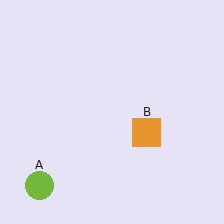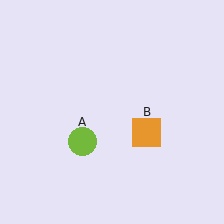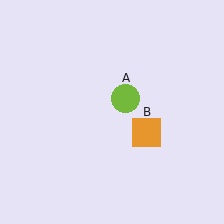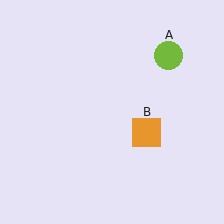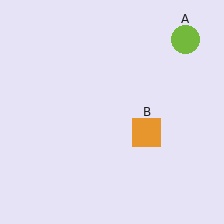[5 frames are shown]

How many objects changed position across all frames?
1 object changed position: lime circle (object A).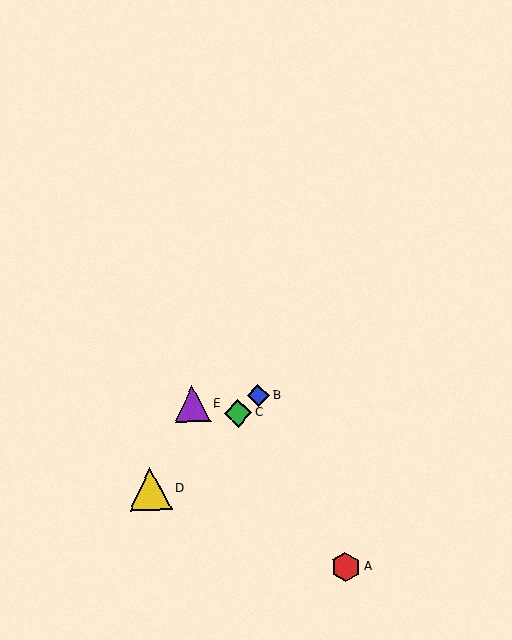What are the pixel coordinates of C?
Object C is at (238, 413).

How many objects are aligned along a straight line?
3 objects (B, C, D) are aligned along a straight line.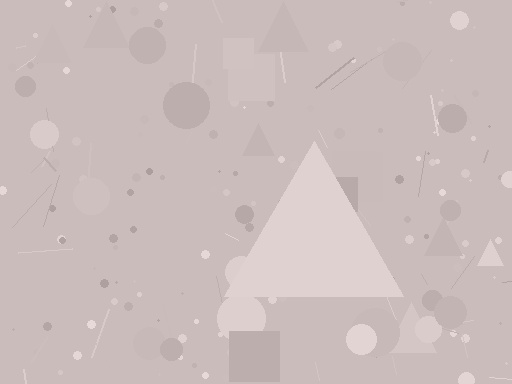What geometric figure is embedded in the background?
A triangle is embedded in the background.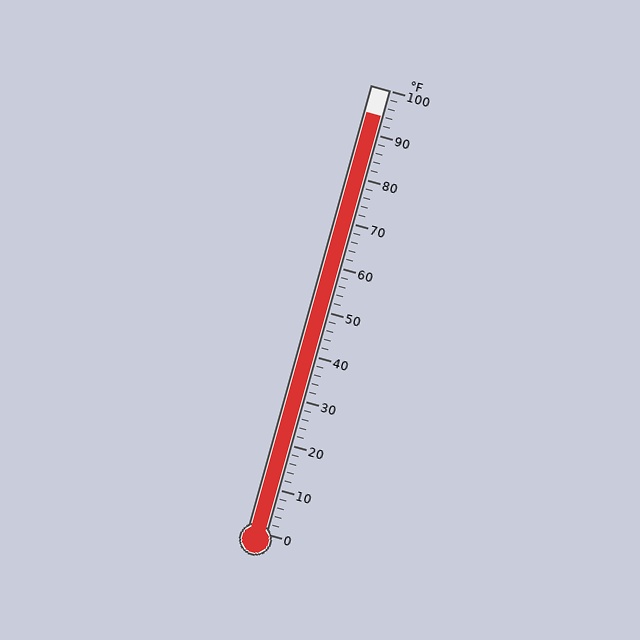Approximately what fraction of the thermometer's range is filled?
The thermometer is filled to approximately 95% of its range.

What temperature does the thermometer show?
The thermometer shows approximately 94°F.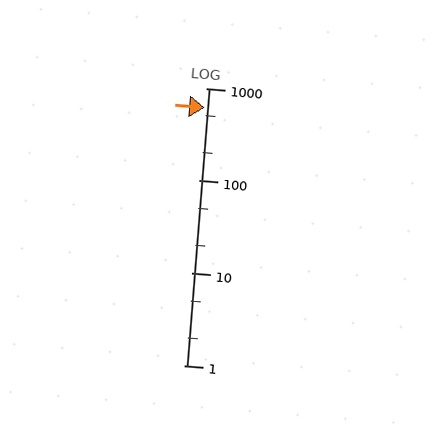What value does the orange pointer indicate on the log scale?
The pointer indicates approximately 610.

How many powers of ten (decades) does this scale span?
The scale spans 3 decades, from 1 to 1000.